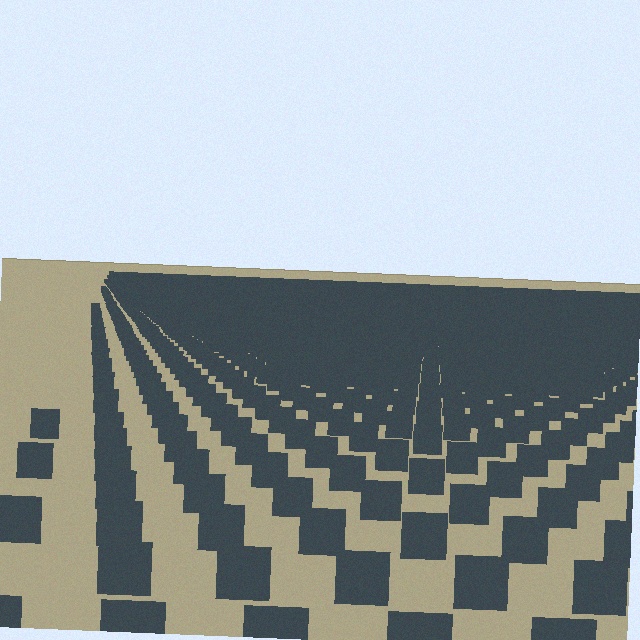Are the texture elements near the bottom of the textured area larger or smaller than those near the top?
Larger. Near the bottom, elements are closer to the viewer and appear at a bigger on-screen size.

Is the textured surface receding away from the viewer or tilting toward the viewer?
The surface is receding away from the viewer. Texture elements get smaller and denser toward the top.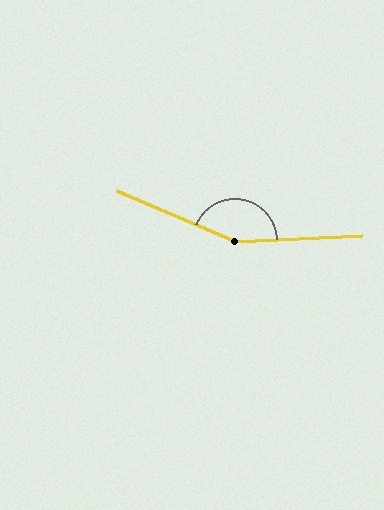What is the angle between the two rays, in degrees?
Approximately 154 degrees.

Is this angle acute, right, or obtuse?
It is obtuse.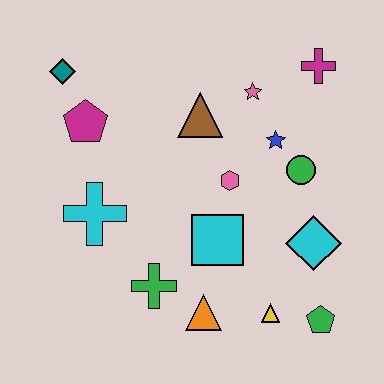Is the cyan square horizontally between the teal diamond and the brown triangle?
No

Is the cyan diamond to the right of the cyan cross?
Yes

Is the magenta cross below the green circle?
No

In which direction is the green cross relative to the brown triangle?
The green cross is below the brown triangle.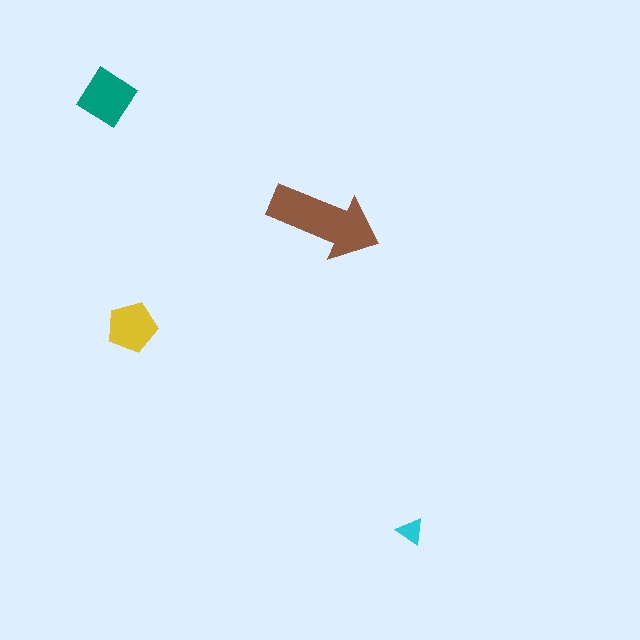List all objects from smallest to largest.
The cyan triangle, the yellow pentagon, the teal diamond, the brown arrow.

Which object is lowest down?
The cyan triangle is bottommost.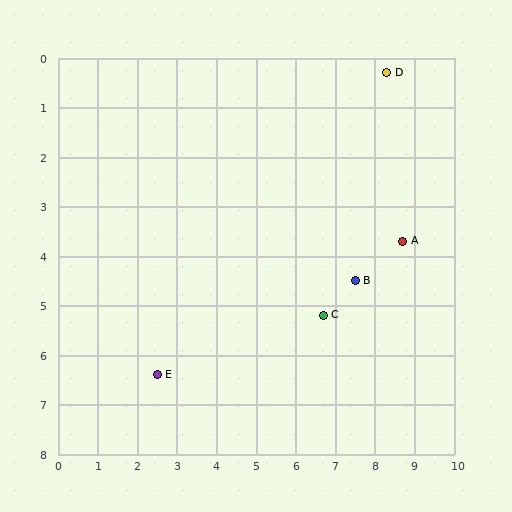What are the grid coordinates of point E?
Point E is at approximately (2.5, 6.4).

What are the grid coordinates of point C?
Point C is at approximately (6.7, 5.2).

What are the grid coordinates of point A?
Point A is at approximately (8.7, 3.7).